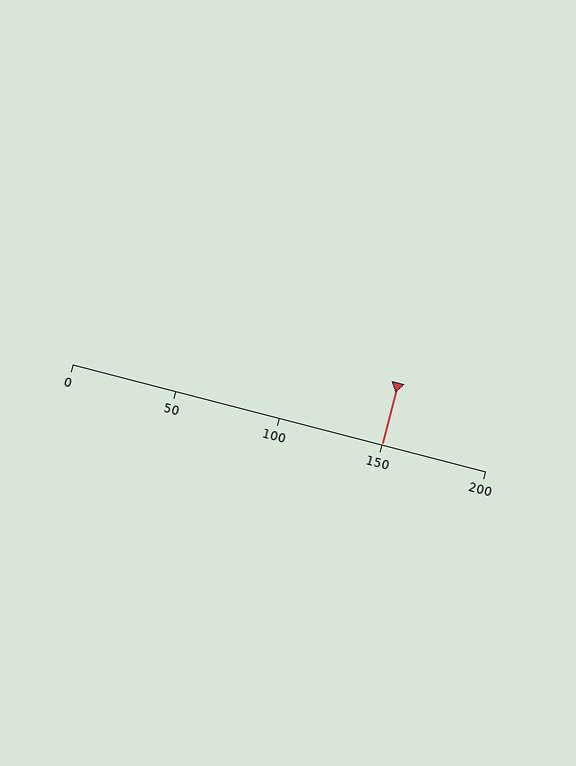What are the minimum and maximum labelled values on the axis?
The axis runs from 0 to 200.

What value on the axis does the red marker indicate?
The marker indicates approximately 150.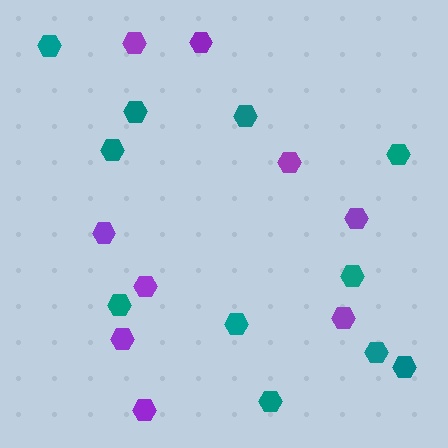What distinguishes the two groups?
There are 2 groups: one group of teal hexagons (11) and one group of purple hexagons (9).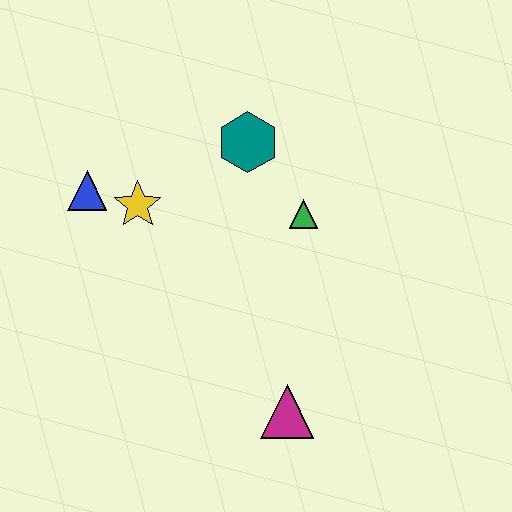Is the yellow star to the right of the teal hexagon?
No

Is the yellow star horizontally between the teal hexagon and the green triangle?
No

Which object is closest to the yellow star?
The blue triangle is closest to the yellow star.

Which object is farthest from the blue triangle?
The magenta triangle is farthest from the blue triangle.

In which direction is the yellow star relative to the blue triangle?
The yellow star is to the right of the blue triangle.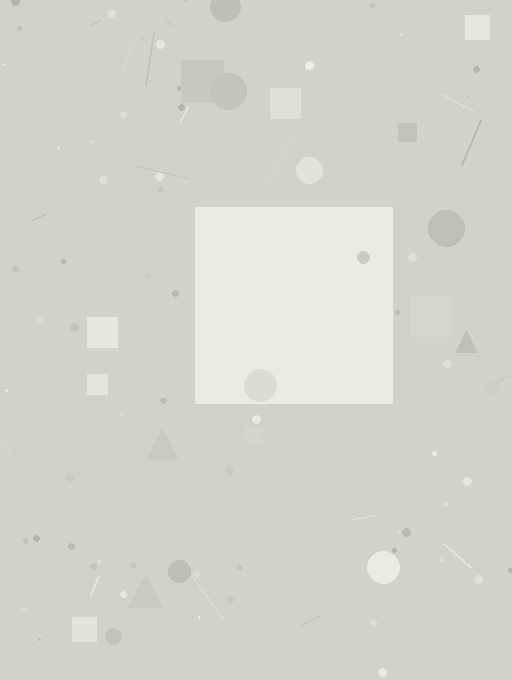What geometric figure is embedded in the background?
A square is embedded in the background.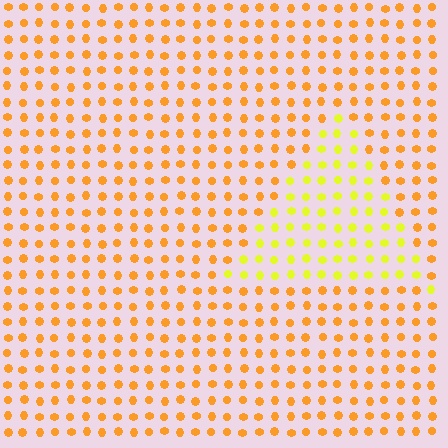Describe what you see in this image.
The image is filled with small orange elements in a uniform arrangement. A triangle-shaped region is visible where the elements are tinted to a slightly different hue, forming a subtle color boundary.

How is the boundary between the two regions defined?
The boundary is defined purely by a slight shift in hue (about 34 degrees). Spacing, size, and orientation are identical on both sides.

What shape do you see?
I see a triangle.